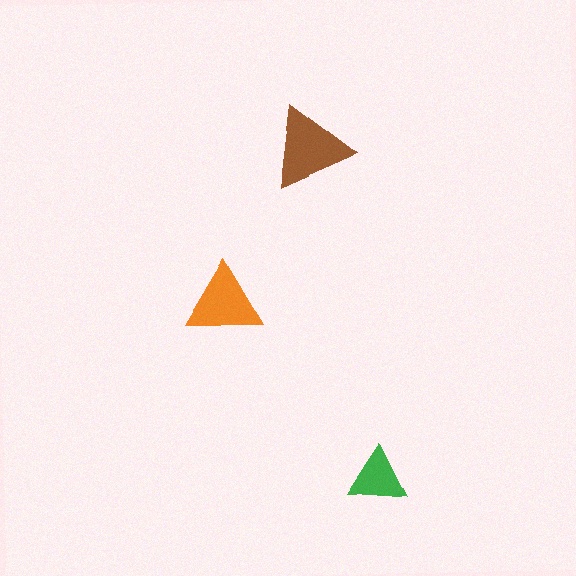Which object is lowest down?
The green triangle is bottommost.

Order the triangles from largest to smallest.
the brown one, the orange one, the green one.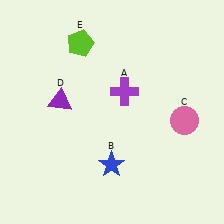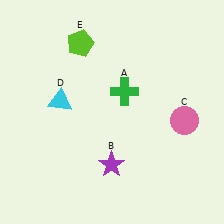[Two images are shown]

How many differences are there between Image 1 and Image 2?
There are 3 differences between the two images.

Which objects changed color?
A changed from purple to green. B changed from blue to purple. D changed from purple to cyan.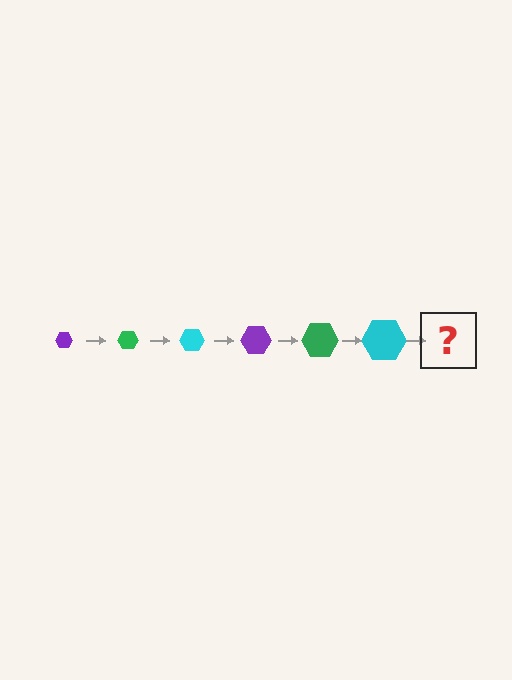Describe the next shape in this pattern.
It should be a purple hexagon, larger than the previous one.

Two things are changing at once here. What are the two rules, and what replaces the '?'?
The two rules are that the hexagon grows larger each step and the color cycles through purple, green, and cyan. The '?' should be a purple hexagon, larger than the previous one.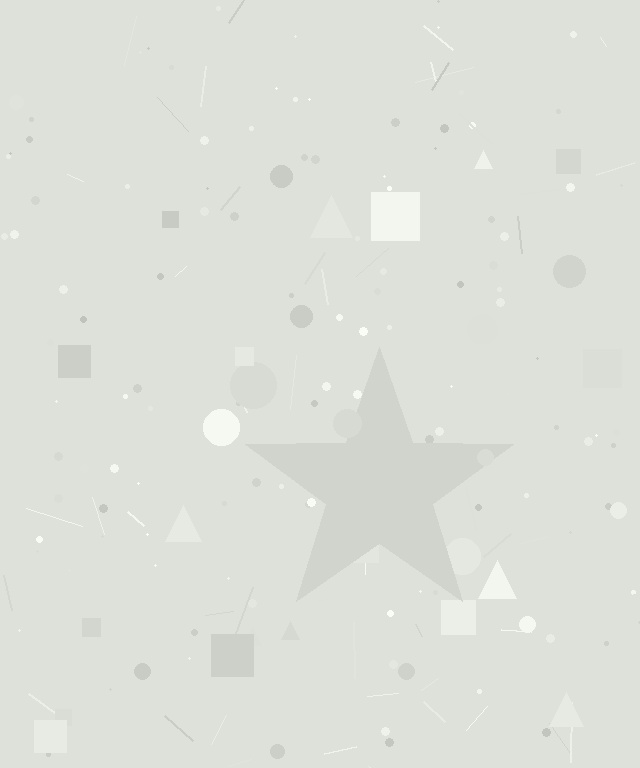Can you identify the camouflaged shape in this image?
The camouflaged shape is a star.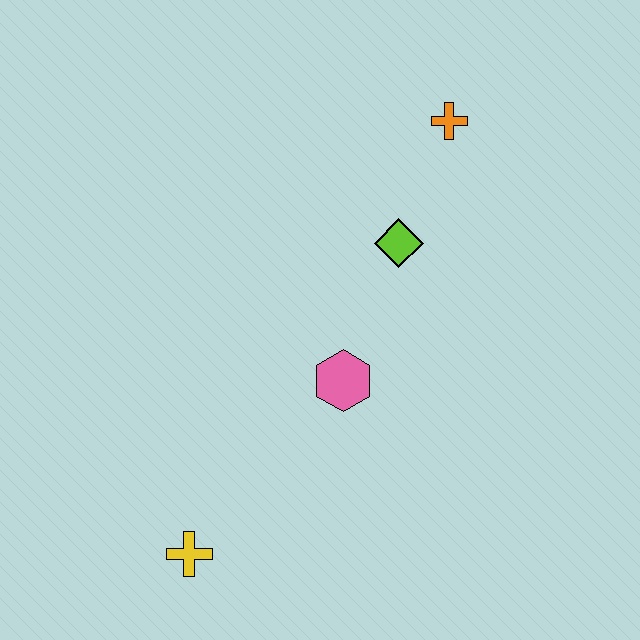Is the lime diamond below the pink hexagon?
No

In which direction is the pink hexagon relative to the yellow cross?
The pink hexagon is above the yellow cross.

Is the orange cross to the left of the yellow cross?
No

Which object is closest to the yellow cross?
The pink hexagon is closest to the yellow cross.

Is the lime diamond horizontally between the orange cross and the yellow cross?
Yes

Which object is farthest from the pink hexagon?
The orange cross is farthest from the pink hexagon.